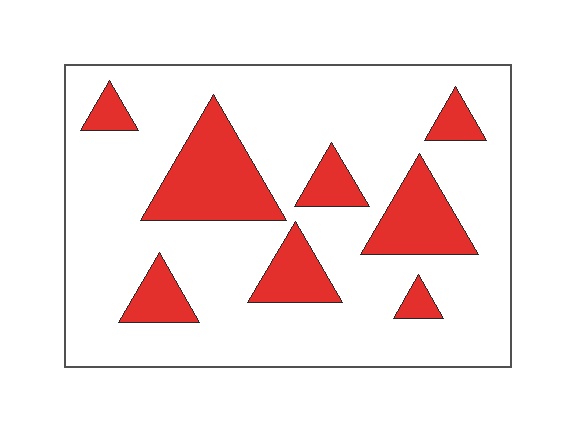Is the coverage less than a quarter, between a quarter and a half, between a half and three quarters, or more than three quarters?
Less than a quarter.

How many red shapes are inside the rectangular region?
8.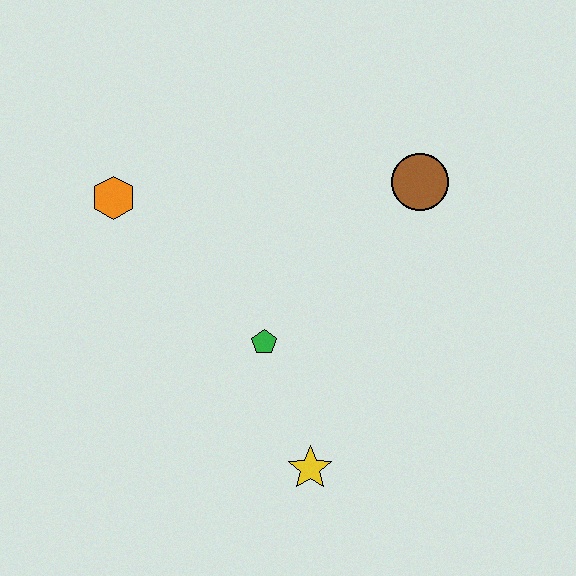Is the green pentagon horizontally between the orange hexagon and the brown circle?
Yes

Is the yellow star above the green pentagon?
No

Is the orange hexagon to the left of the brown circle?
Yes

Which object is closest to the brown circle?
The green pentagon is closest to the brown circle.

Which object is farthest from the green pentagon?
The brown circle is farthest from the green pentagon.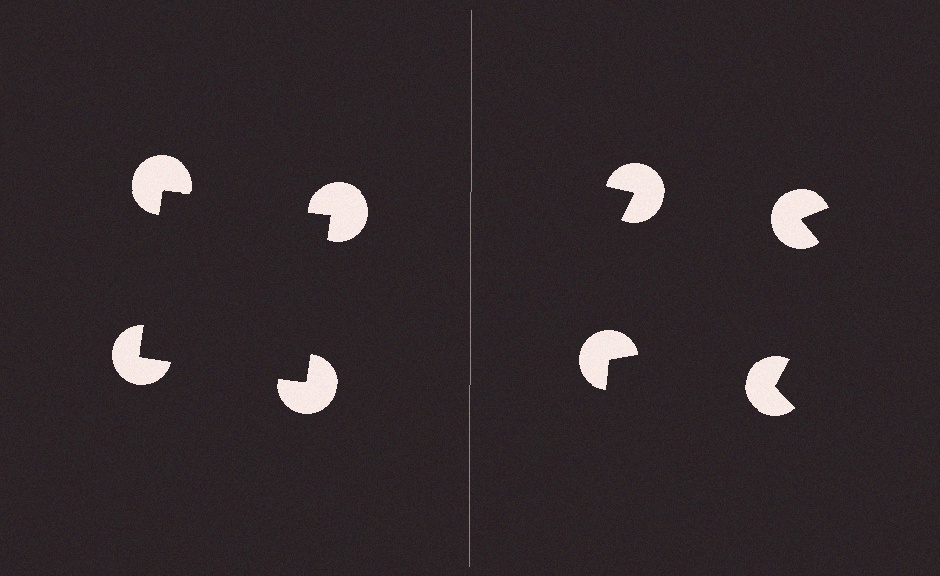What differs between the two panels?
The pac-man discs are positioned identically on both sides; only the wedge orientations differ. On the left they align to a square; on the right they are misaligned.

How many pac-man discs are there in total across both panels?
8 — 4 on each side.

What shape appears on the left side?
An illusory square.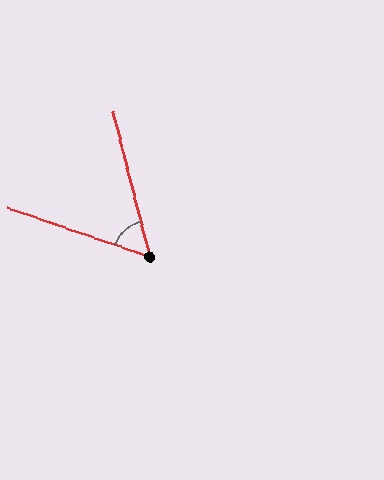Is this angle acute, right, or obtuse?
It is acute.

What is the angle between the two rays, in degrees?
Approximately 57 degrees.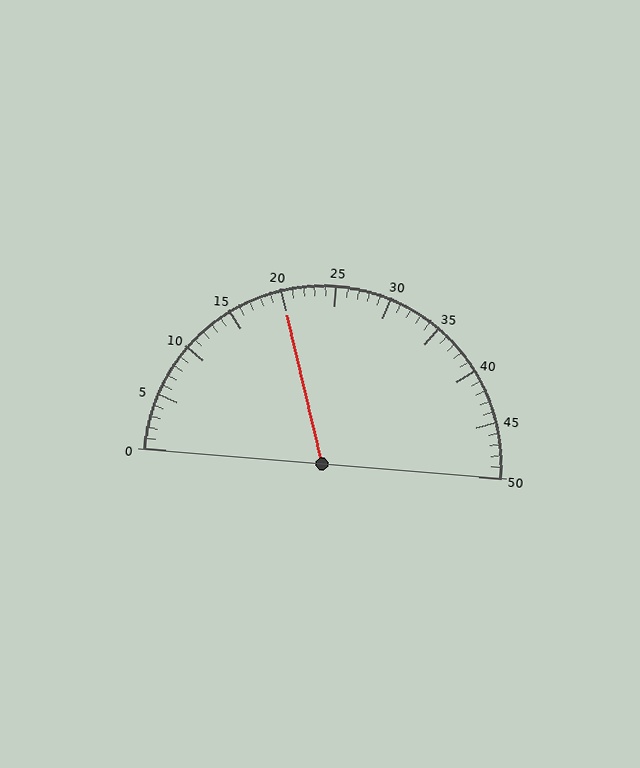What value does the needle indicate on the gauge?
The needle indicates approximately 20.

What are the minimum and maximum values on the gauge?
The gauge ranges from 0 to 50.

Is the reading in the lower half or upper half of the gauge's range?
The reading is in the lower half of the range (0 to 50).